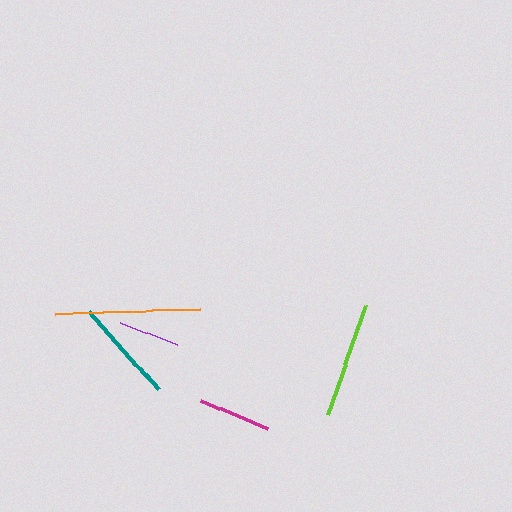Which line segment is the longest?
The orange line is the longest at approximately 145 pixels.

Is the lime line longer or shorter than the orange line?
The orange line is longer than the lime line.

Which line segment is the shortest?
The purple line is the shortest at approximately 61 pixels.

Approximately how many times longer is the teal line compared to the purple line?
The teal line is approximately 1.7 times the length of the purple line.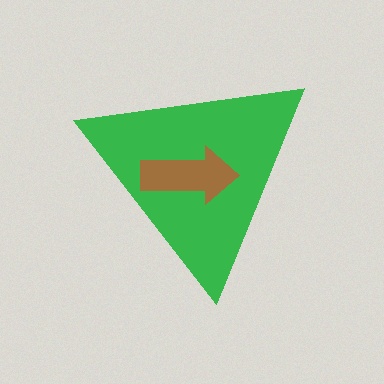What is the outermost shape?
The green triangle.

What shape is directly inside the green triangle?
The brown arrow.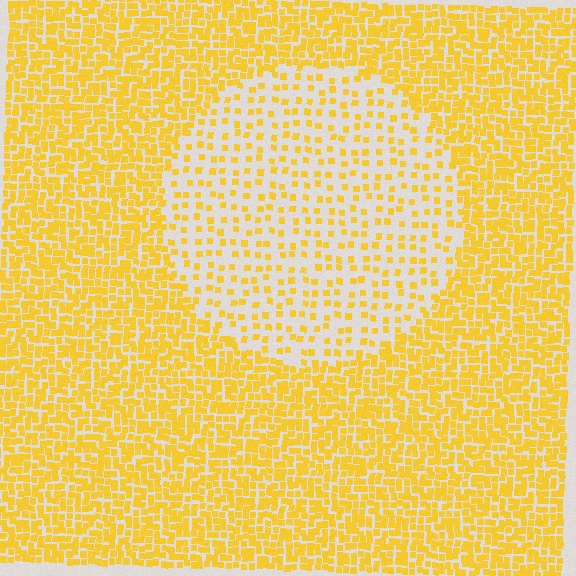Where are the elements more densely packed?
The elements are more densely packed outside the circle boundary.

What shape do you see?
I see a circle.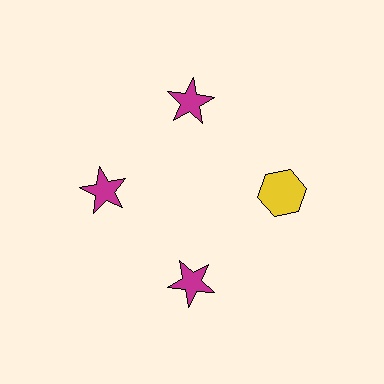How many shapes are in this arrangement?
There are 4 shapes arranged in a ring pattern.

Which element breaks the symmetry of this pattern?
The yellow hexagon at roughly the 3 o'clock position breaks the symmetry. All other shapes are magenta stars.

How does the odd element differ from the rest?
It differs in both color (yellow instead of magenta) and shape (hexagon instead of star).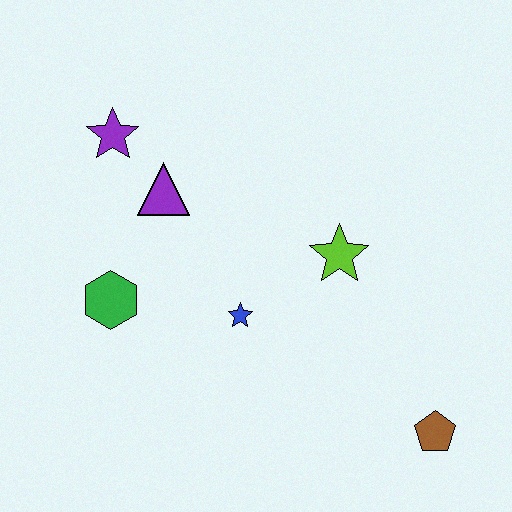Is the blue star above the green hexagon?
No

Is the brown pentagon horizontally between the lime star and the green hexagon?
No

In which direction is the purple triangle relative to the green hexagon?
The purple triangle is above the green hexagon.